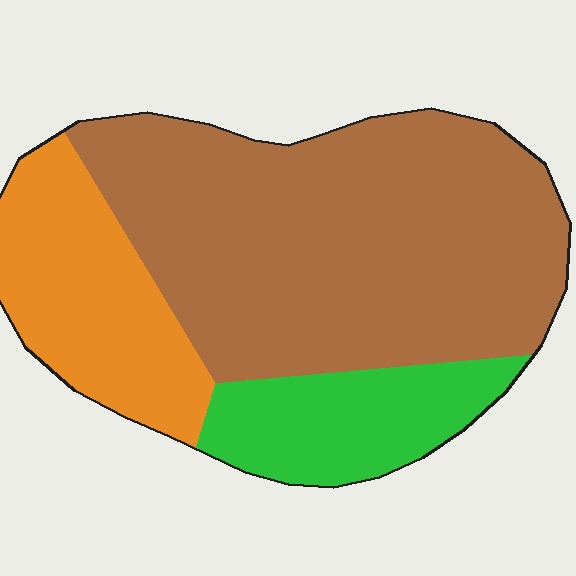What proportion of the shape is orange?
Orange takes up about one fifth (1/5) of the shape.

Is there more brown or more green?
Brown.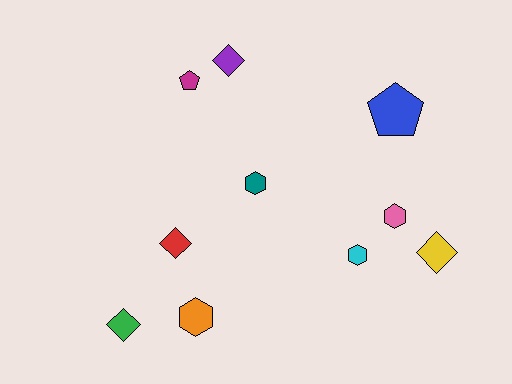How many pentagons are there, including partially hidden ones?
There are 2 pentagons.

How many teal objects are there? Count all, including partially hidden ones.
There is 1 teal object.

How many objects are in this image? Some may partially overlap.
There are 10 objects.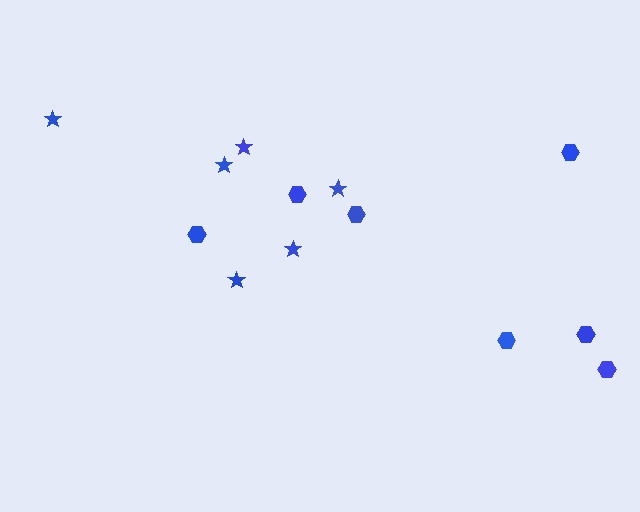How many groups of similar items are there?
There are 2 groups: one group of stars (6) and one group of hexagons (7).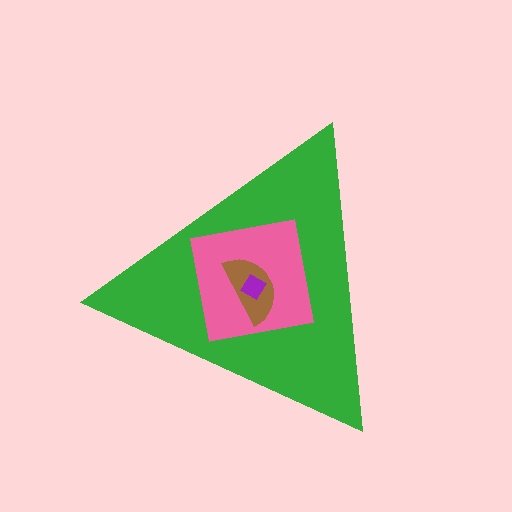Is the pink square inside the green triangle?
Yes.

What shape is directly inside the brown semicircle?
The purple diamond.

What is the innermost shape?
The purple diamond.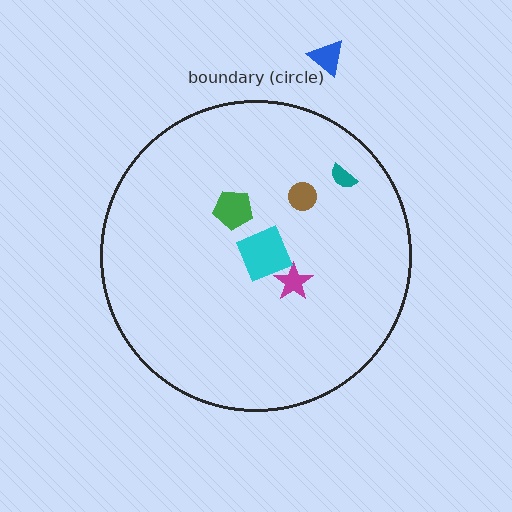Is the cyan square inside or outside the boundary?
Inside.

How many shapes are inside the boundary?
5 inside, 1 outside.